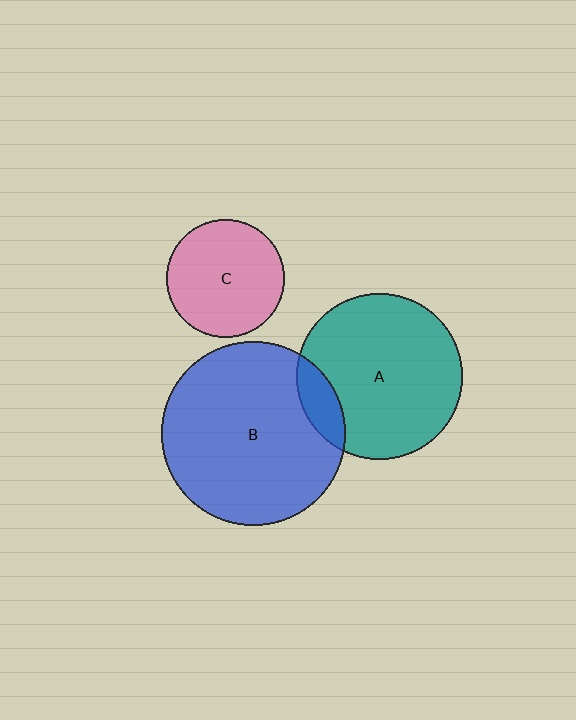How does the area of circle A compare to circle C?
Approximately 2.0 times.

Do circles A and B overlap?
Yes.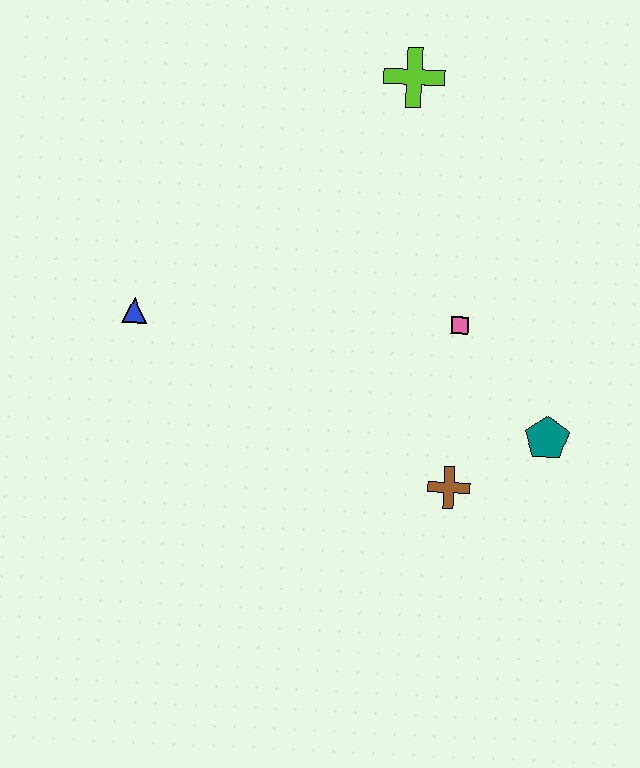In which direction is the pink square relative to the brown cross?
The pink square is above the brown cross.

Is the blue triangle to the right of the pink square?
No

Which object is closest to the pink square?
The teal pentagon is closest to the pink square.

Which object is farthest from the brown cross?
The lime cross is farthest from the brown cross.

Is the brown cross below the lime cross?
Yes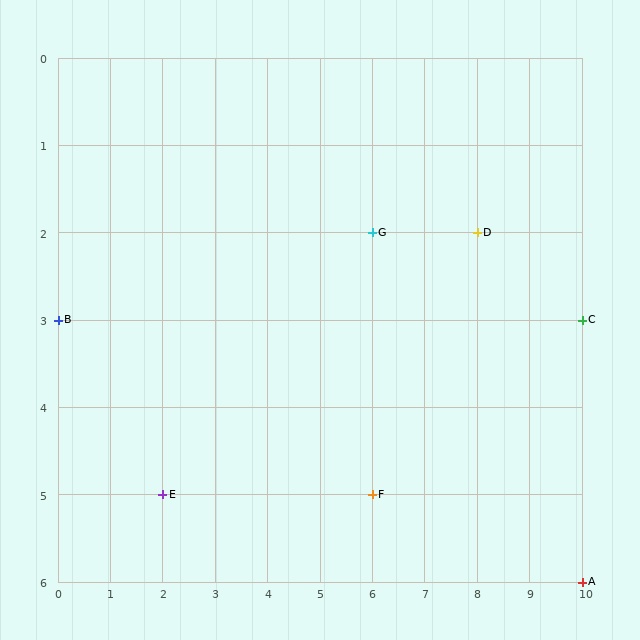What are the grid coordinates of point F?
Point F is at grid coordinates (6, 5).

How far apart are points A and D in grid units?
Points A and D are 2 columns and 4 rows apart (about 4.5 grid units diagonally).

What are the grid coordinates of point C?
Point C is at grid coordinates (10, 3).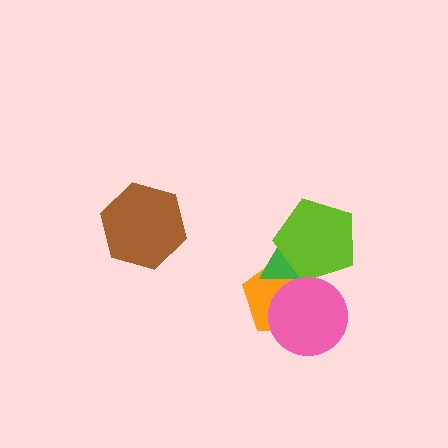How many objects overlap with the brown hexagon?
0 objects overlap with the brown hexagon.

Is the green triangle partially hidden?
Yes, it is partially covered by another shape.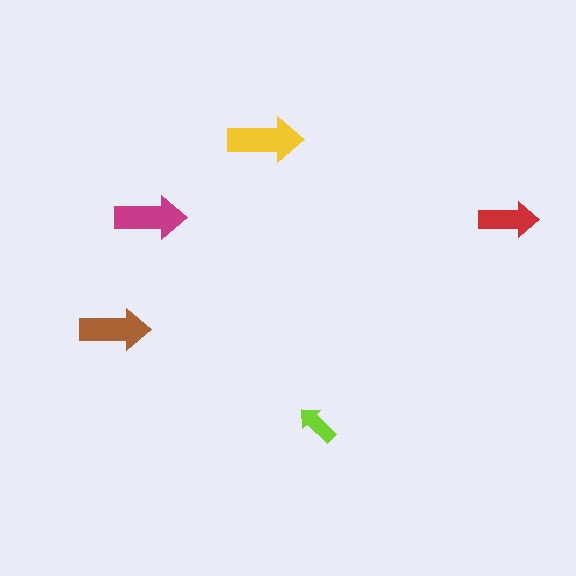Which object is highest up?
The yellow arrow is topmost.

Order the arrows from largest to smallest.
the yellow one, the magenta one, the brown one, the red one, the lime one.